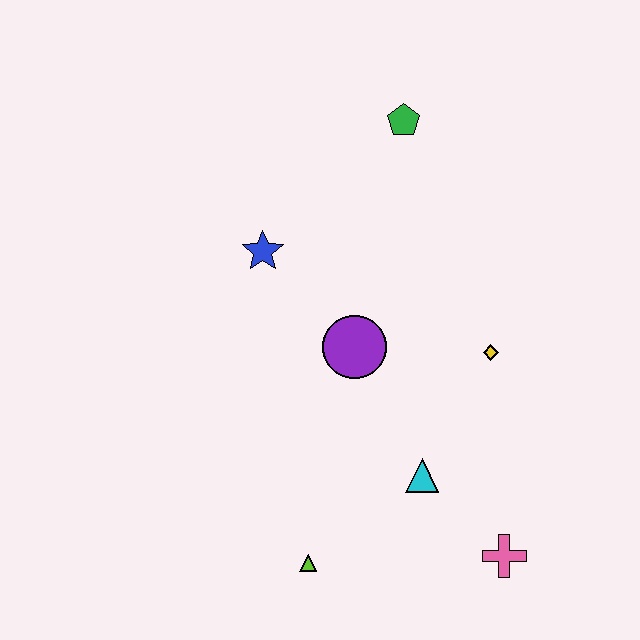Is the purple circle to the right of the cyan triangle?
No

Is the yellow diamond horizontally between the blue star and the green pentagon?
No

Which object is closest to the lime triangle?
The cyan triangle is closest to the lime triangle.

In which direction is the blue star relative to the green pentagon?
The blue star is to the left of the green pentagon.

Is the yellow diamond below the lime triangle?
No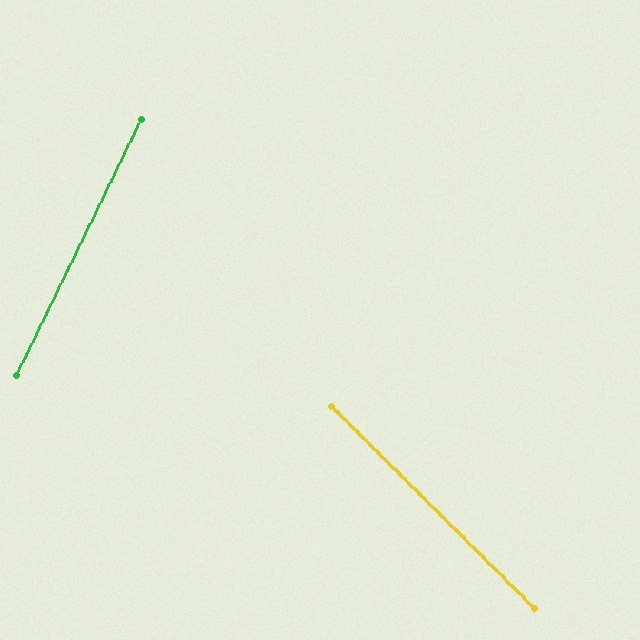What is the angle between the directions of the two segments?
Approximately 71 degrees.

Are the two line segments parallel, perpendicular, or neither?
Neither parallel nor perpendicular — they differ by about 71°.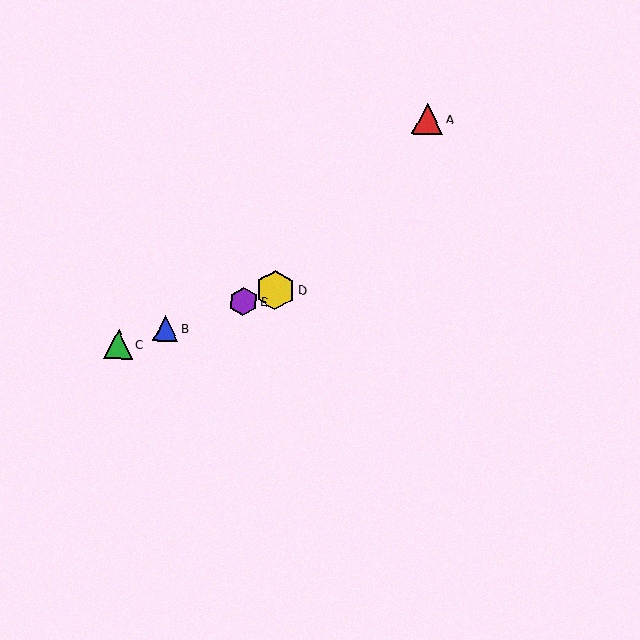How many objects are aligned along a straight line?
4 objects (B, C, D, E) are aligned along a straight line.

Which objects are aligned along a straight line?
Objects B, C, D, E are aligned along a straight line.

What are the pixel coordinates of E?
Object E is at (243, 301).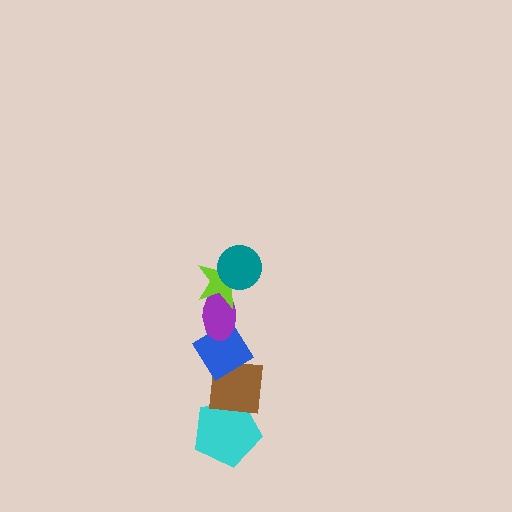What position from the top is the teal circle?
The teal circle is 1st from the top.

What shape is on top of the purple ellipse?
The lime star is on top of the purple ellipse.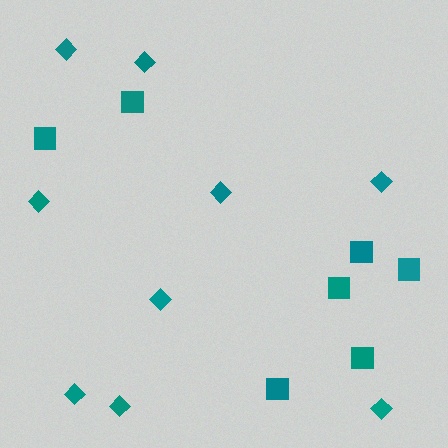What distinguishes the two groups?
There are 2 groups: one group of diamonds (9) and one group of squares (7).